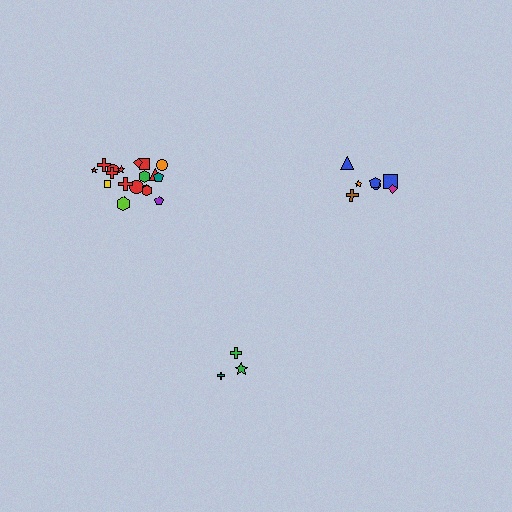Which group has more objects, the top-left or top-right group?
The top-left group.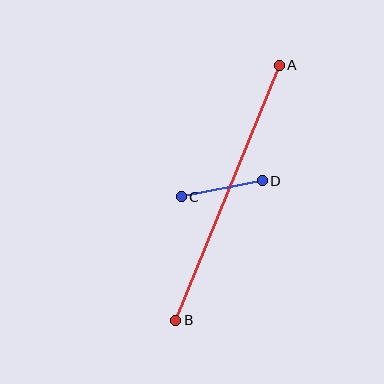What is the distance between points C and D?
The distance is approximately 82 pixels.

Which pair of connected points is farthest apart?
Points A and B are farthest apart.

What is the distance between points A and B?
The distance is approximately 275 pixels.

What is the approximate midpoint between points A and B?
The midpoint is at approximately (228, 193) pixels.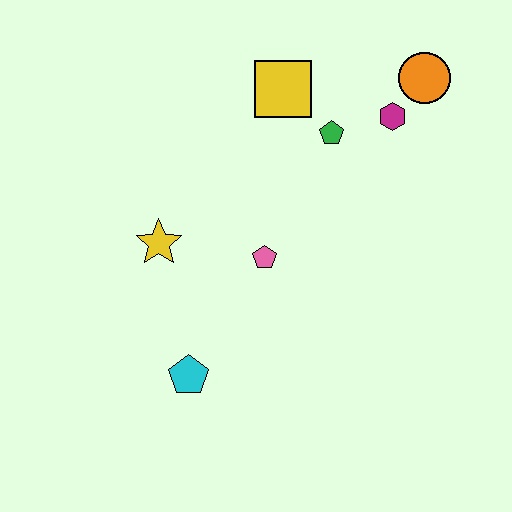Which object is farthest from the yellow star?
The orange circle is farthest from the yellow star.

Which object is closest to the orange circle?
The magenta hexagon is closest to the orange circle.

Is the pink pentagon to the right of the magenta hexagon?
No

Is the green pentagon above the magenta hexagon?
No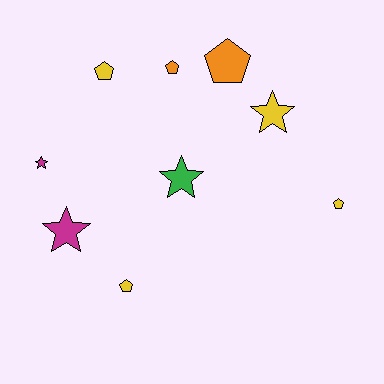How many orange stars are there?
There are no orange stars.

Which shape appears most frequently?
Pentagon, with 5 objects.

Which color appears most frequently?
Yellow, with 4 objects.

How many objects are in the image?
There are 9 objects.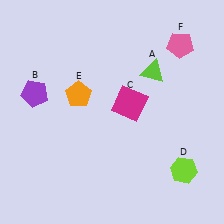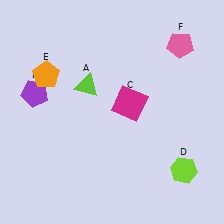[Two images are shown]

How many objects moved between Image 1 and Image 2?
2 objects moved between the two images.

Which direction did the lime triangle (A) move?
The lime triangle (A) moved left.